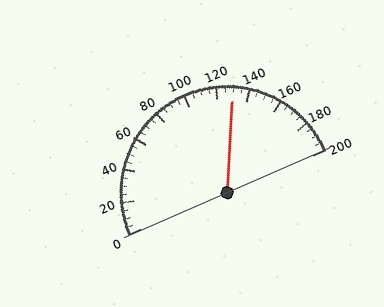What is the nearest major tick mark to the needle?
The nearest major tick mark is 120.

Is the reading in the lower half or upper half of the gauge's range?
The reading is in the upper half of the range (0 to 200).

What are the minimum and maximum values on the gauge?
The gauge ranges from 0 to 200.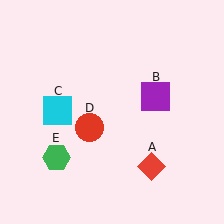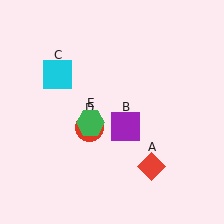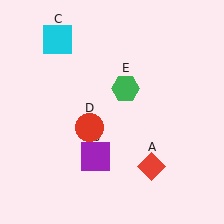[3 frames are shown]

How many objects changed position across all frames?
3 objects changed position: purple square (object B), cyan square (object C), green hexagon (object E).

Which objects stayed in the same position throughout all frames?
Red diamond (object A) and red circle (object D) remained stationary.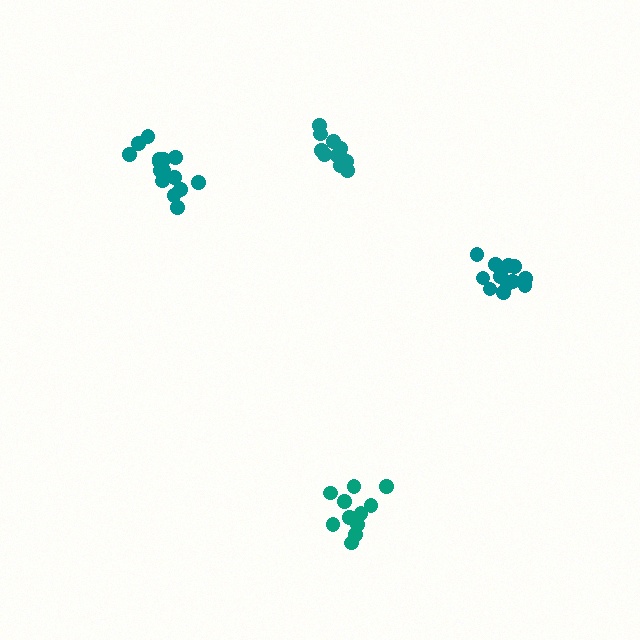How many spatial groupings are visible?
There are 4 spatial groupings.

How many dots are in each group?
Group 1: 15 dots, Group 2: 13 dots, Group 3: 11 dots, Group 4: 11 dots (50 total).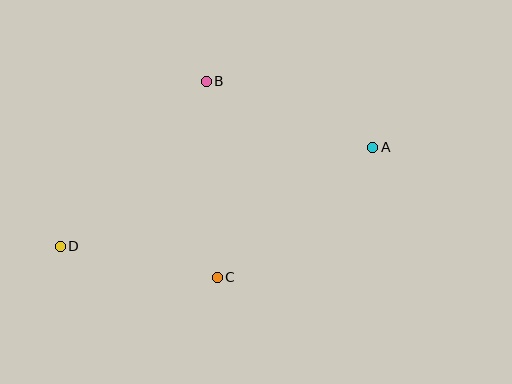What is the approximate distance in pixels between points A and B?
The distance between A and B is approximately 179 pixels.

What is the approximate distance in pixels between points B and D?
The distance between B and D is approximately 220 pixels.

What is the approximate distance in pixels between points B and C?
The distance between B and C is approximately 196 pixels.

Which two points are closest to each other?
Points C and D are closest to each other.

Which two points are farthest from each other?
Points A and D are farthest from each other.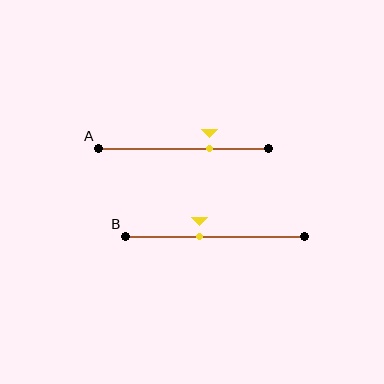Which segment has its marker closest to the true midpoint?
Segment B has its marker closest to the true midpoint.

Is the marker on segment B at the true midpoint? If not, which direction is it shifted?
No, the marker on segment B is shifted to the left by about 8% of the segment length.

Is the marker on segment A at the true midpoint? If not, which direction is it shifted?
No, the marker on segment A is shifted to the right by about 15% of the segment length.